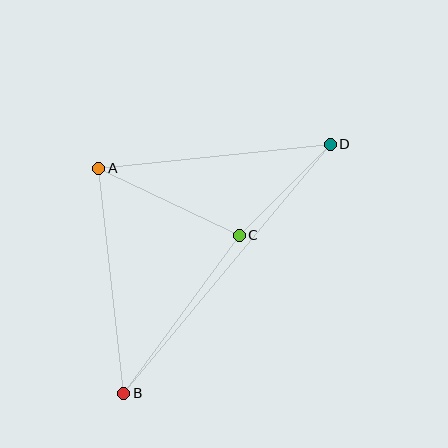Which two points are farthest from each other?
Points B and D are farthest from each other.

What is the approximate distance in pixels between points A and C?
The distance between A and C is approximately 155 pixels.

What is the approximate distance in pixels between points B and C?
The distance between B and C is approximately 196 pixels.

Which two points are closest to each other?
Points C and D are closest to each other.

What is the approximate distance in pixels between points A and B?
The distance between A and B is approximately 226 pixels.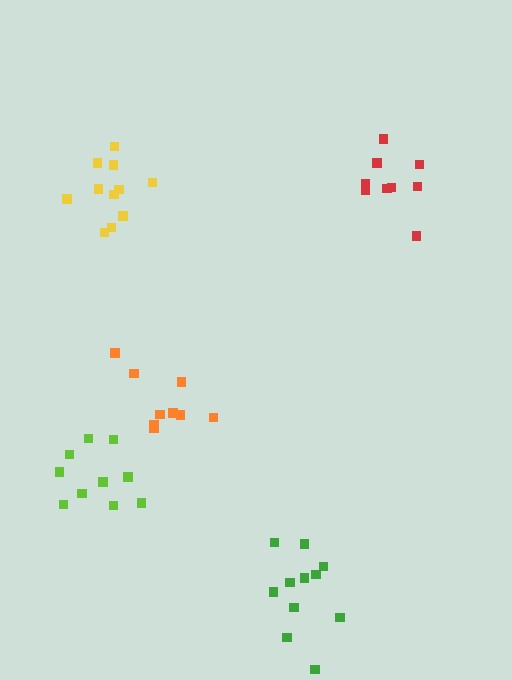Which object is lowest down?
The green cluster is bottommost.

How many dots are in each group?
Group 1: 9 dots, Group 2: 11 dots, Group 3: 10 dots, Group 4: 11 dots, Group 5: 9 dots (50 total).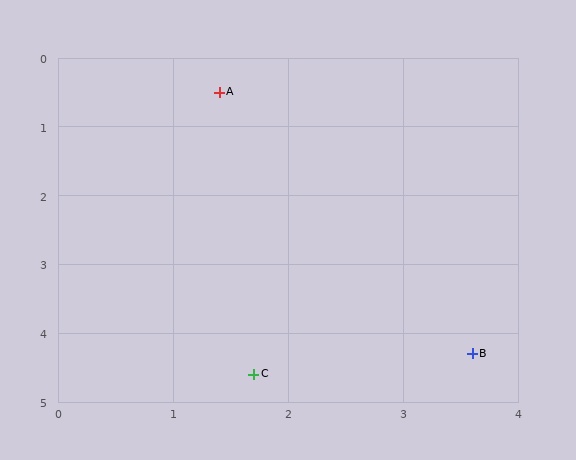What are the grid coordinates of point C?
Point C is at approximately (1.7, 4.6).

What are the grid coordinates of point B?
Point B is at approximately (3.6, 4.3).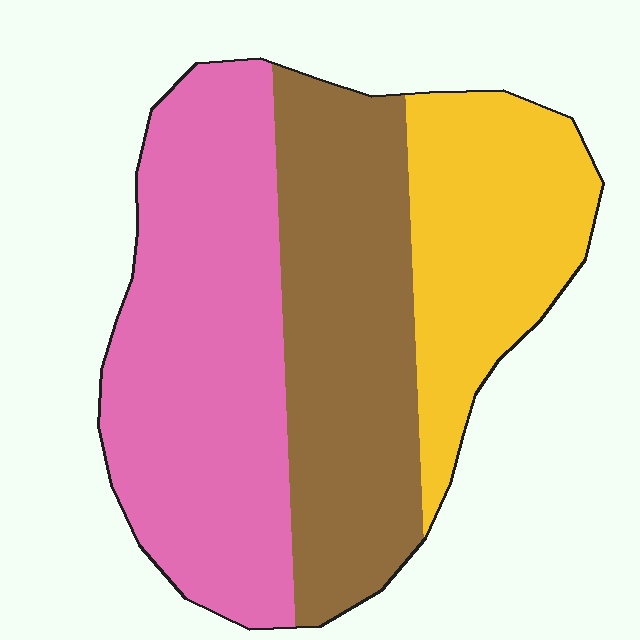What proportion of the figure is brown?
Brown covers around 35% of the figure.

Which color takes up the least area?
Yellow, at roughly 25%.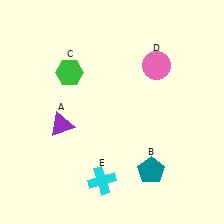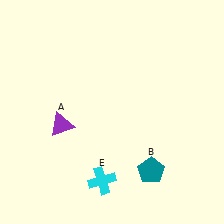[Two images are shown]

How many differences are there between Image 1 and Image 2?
There are 2 differences between the two images.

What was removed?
The pink circle (D), the green hexagon (C) were removed in Image 2.